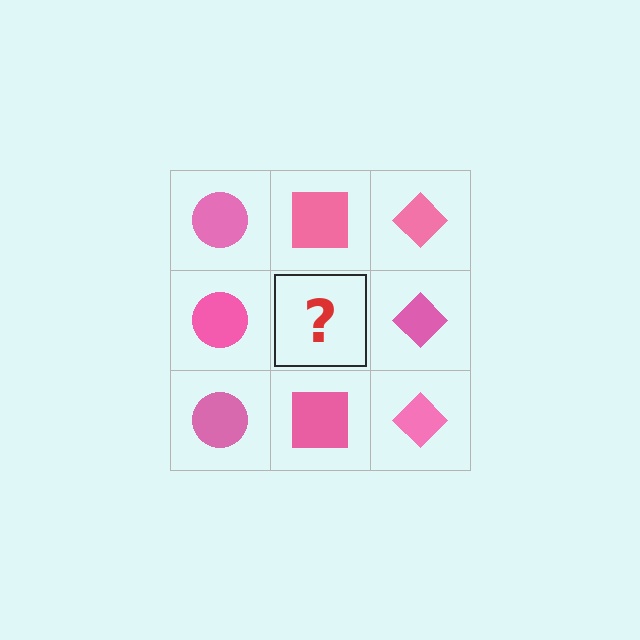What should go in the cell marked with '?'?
The missing cell should contain a pink square.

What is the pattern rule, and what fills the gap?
The rule is that each column has a consistent shape. The gap should be filled with a pink square.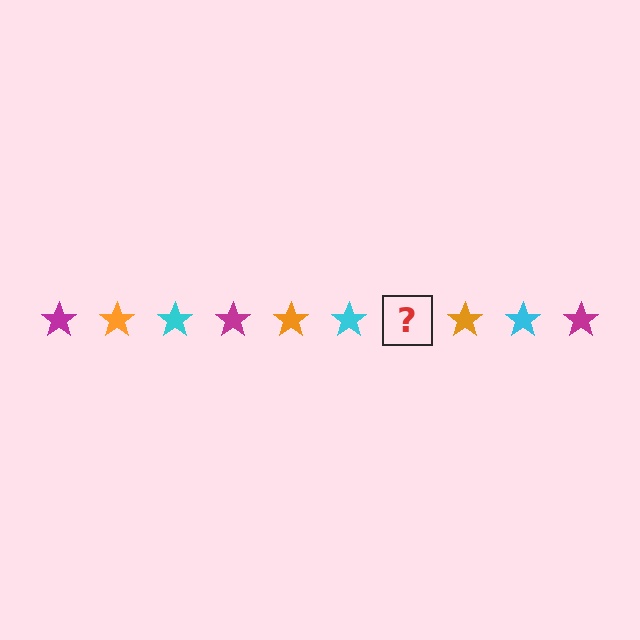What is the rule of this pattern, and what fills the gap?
The rule is that the pattern cycles through magenta, orange, cyan stars. The gap should be filled with a magenta star.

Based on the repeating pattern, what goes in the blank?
The blank should be a magenta star.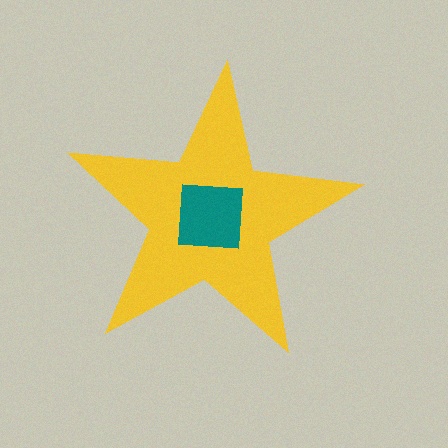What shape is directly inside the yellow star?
The teal square.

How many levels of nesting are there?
2.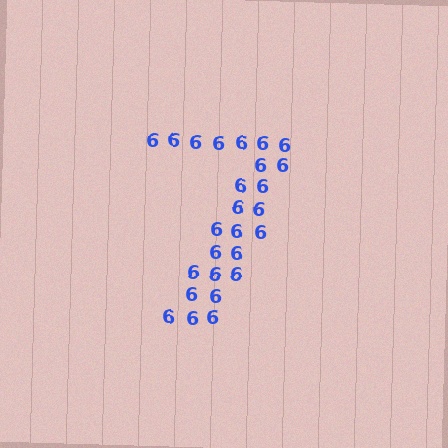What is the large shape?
The large shape is the digit 7.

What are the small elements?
The small elements are digit 6's.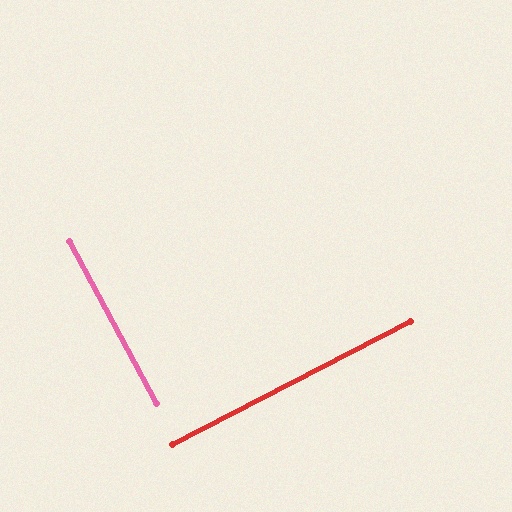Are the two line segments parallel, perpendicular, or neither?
Perpendicular — they meet at approximately 89°.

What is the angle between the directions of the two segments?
Approximately 89 degrees.